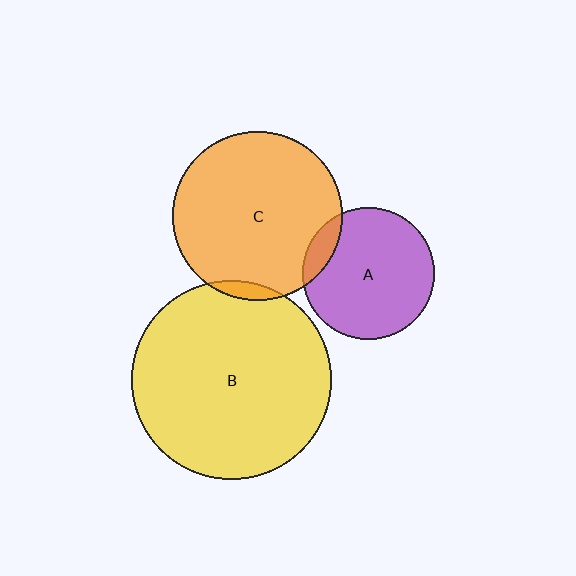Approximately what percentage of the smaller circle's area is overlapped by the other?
Approximately 5%.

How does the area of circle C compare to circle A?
Approximately 1.6 times.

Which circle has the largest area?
Circle B (yellow).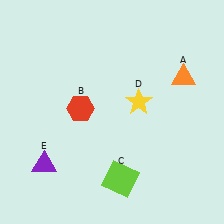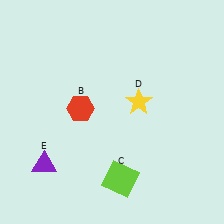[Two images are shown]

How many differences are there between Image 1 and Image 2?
There is 1 difference between the two images.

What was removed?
The orange triangle (A) was removed in Image 2.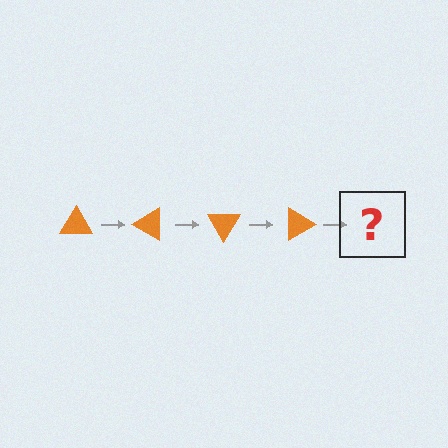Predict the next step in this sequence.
The next step is an orange triangle rotated 120 degrees.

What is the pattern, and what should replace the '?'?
The pattern is that the triangle rotates 30 degrees each step. The '?' should be an orange triangle rotated 120 degrees.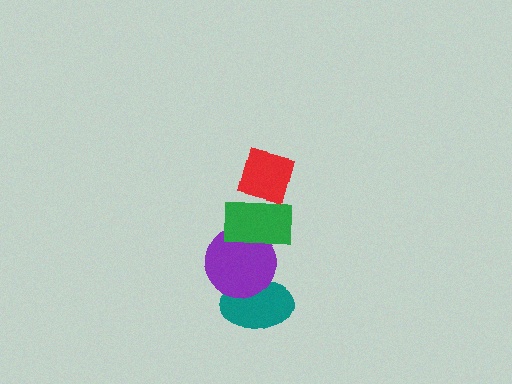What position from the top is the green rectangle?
The green rectangle is 2nd from the top.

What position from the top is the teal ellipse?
The teal ellipse is 4th from the top.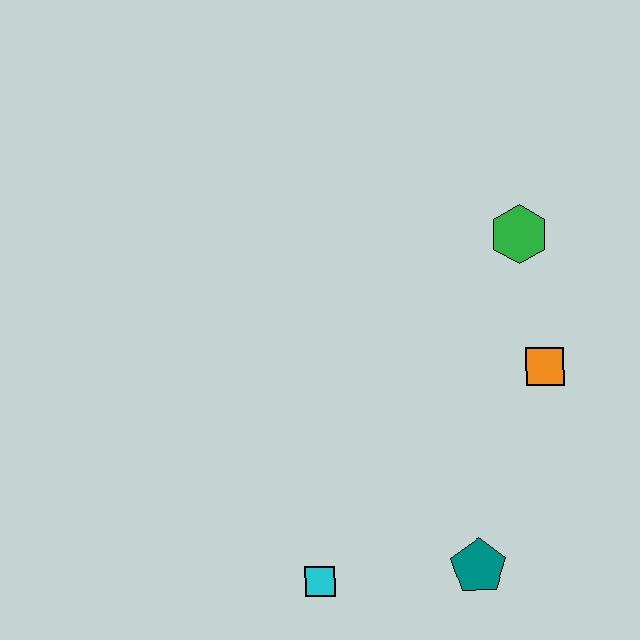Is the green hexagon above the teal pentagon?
Yes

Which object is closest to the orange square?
The green hexagon is closest to the orange square.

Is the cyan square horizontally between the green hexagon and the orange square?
No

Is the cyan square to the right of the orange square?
No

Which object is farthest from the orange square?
The cyan square is farthest from the orange square.